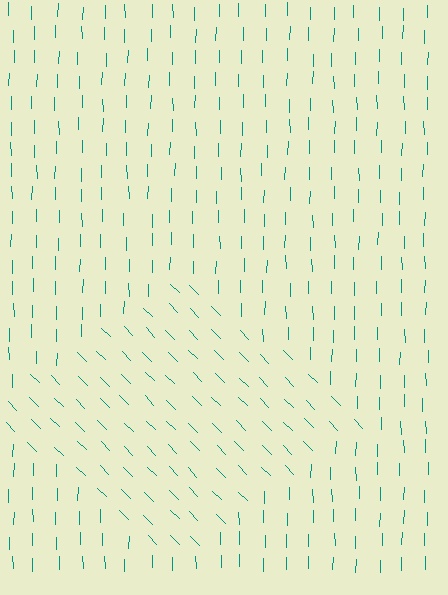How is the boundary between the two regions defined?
The boundary is defined purely by a change in line orientation (approximately 45 degrees difference). All lines are the same color and thickness.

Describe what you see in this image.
The image is filled with small teal line segments. A diamond region in the image has lines oriented differently from the surrounding lines, creating a visible texture boundary.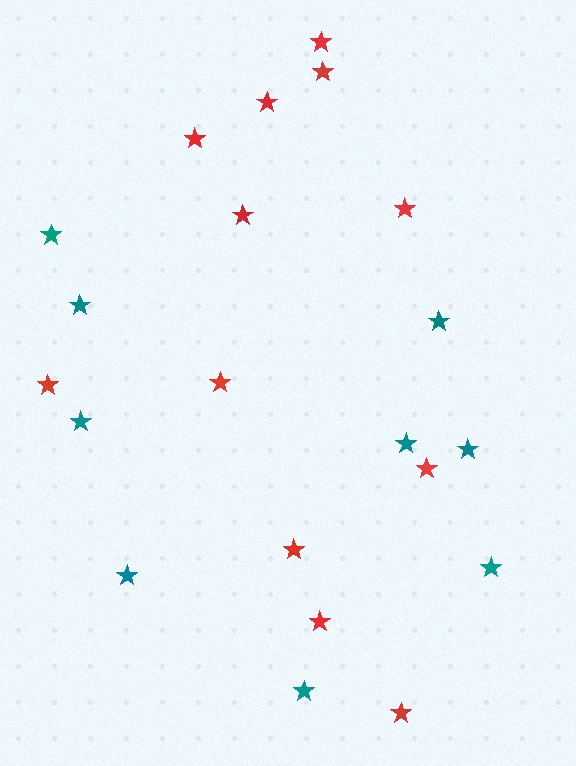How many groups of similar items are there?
There are 2 groups: one group of red stars (12) and one group of teal stars (9).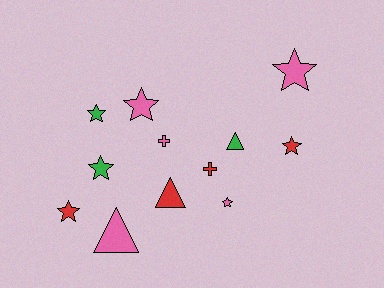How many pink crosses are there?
There is 1 pink cross.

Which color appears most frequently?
Pink, with 5 objects.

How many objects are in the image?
There are 12 objects.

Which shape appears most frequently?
Star, with 7 objects.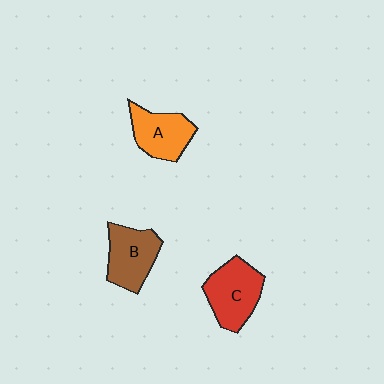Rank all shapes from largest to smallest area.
From largest to smallest: C (red), B (brown), A (orange).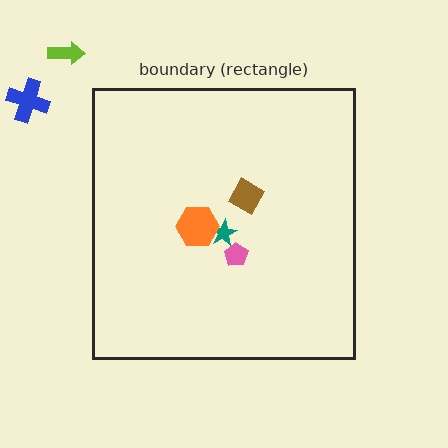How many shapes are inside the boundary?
4 inside, 2 outside.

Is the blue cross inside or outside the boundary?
Outside.